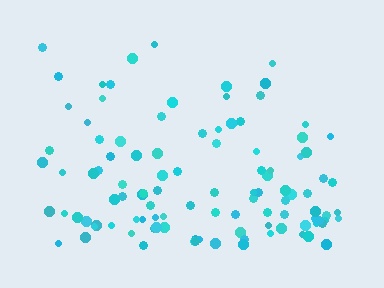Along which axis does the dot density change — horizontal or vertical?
Vertical.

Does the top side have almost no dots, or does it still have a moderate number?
Still a moderate number, just noticeably fewer than the bottom.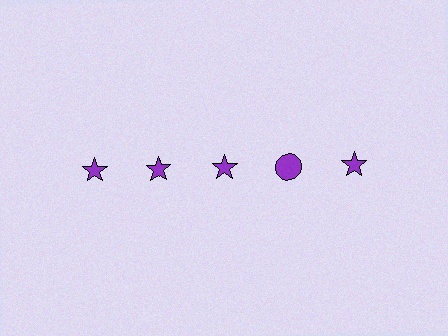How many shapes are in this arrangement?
There are 5 shapes arranged in a grid pattern.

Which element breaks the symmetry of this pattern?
The purple circle in the top row, second from right column breaks the symmetry. All other shapes are purple stars.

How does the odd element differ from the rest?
It has a different shape: circle instead of star.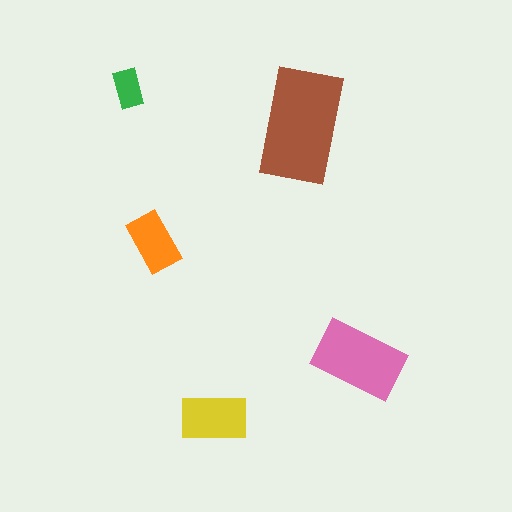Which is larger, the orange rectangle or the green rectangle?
The orange one.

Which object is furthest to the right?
The pink rectangle is rightmost.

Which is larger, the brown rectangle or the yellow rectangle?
The brown one.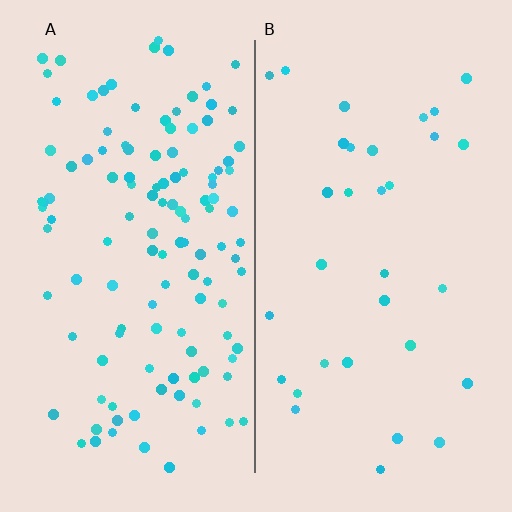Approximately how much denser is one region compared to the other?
Approximately 3.6× — region A over region B.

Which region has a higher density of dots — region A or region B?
A (the left).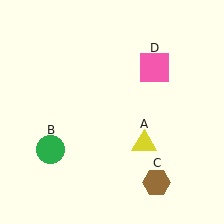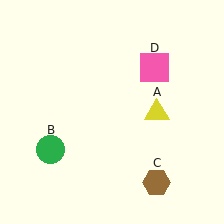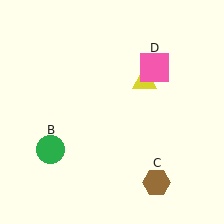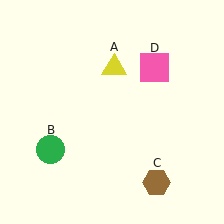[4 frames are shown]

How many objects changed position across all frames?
1 object changed position: yellow triangle (object A).